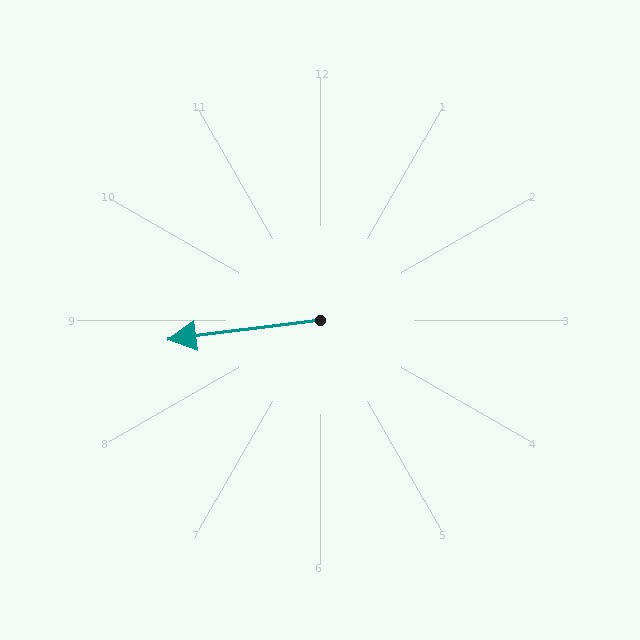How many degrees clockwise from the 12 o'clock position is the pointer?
Approximately 263 degrees.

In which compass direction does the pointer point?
West.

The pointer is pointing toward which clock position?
Roughly 9 o'clock.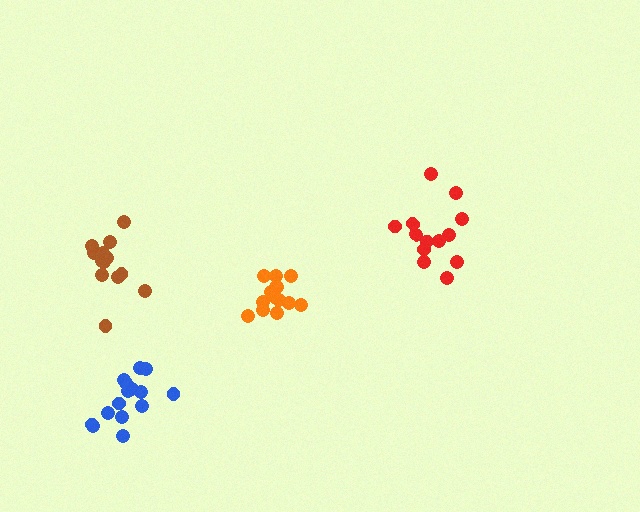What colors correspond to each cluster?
The clusters are colored: brown, blue, red, orange.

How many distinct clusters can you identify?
There are 4 distinct clusters.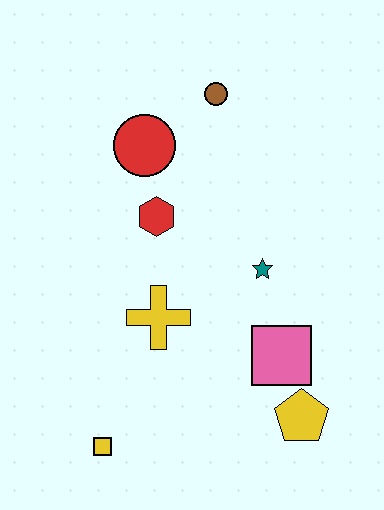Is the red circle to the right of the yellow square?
Yes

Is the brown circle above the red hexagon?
Yes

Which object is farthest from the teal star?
The yellow square is farthest from the teal star.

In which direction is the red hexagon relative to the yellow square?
The red hexagon is above the yellow square.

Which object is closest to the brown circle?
The red circle is closest to the brown circle.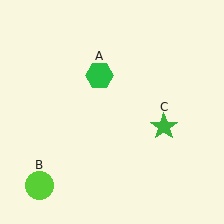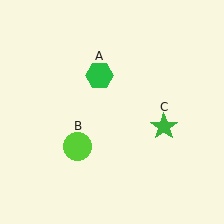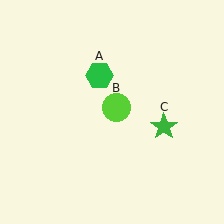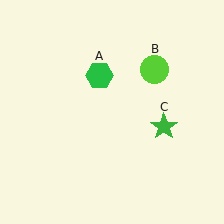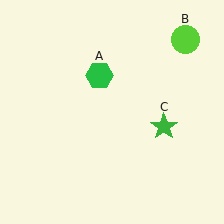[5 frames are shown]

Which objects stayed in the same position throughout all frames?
Green hexagon (object A) and green star (object C) remained stationary.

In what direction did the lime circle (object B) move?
The lime circle (object B) moved up and to the right.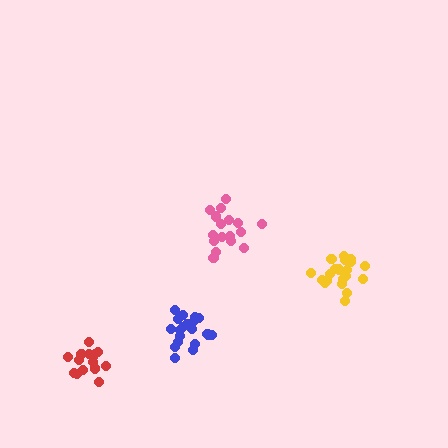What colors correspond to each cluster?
The clusters are colored: blue, yellow, pink, red.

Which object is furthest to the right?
The yellow cluster is rightmost.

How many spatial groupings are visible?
There are 4 spatial groupings.